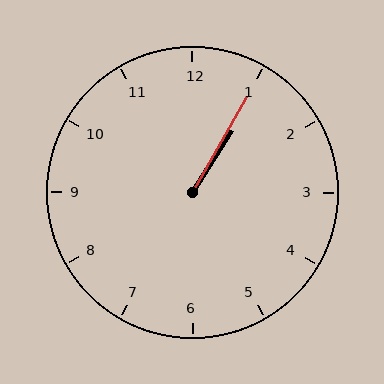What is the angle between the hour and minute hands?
Approximately 2 degrees.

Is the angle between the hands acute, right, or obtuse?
It is acute.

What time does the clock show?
1:05.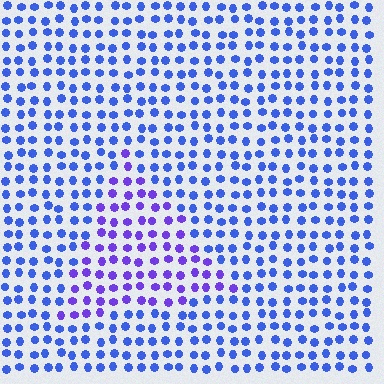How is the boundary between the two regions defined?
The boundary is defined purely by a slight shift in hue (about 33 degrees). Spacing, size, and orientation are identical on both sides.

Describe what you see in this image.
The image is filled with small blue elements in a uniform arrangement. A triangle-shaped region is visible where the elements are tinted to a slightly different hue, forming a subtle color boundary.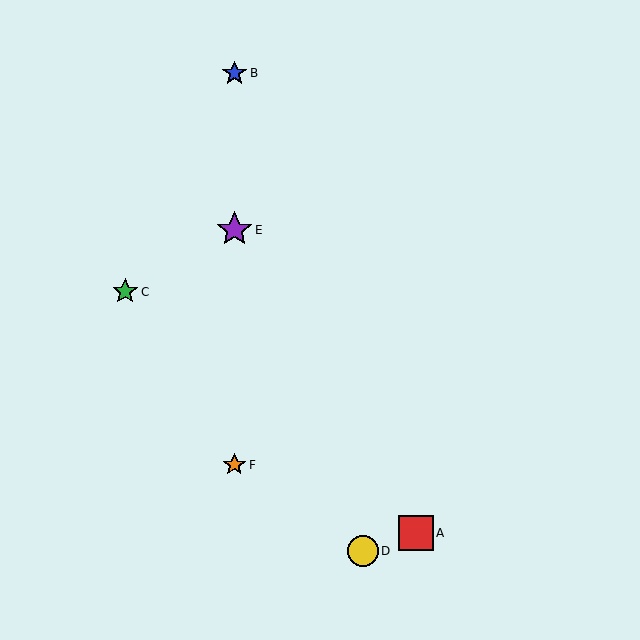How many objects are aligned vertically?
3 objects (B, E, F) are aligned vertically.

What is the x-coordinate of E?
Object E is at x≈234.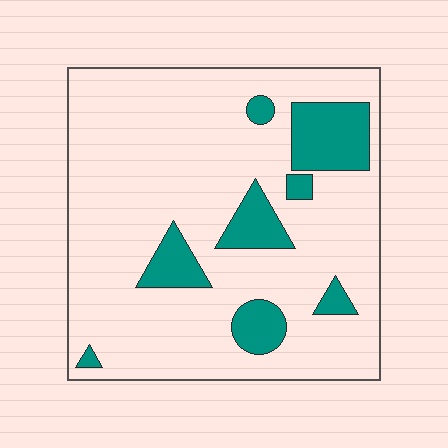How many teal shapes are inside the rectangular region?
8.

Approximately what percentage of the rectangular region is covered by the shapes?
Approximately 15%.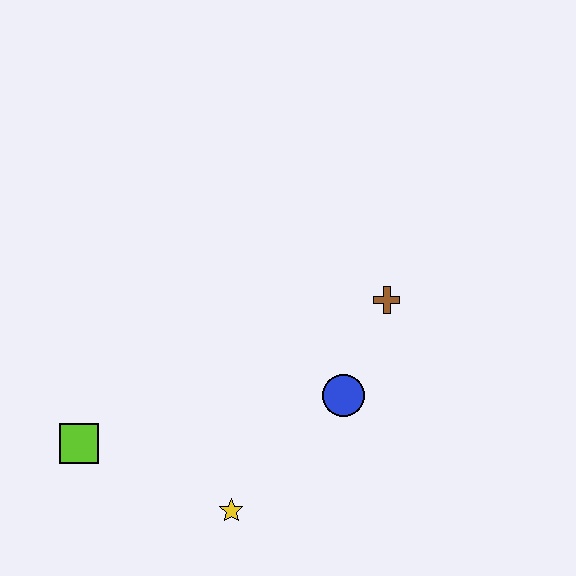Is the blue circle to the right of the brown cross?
No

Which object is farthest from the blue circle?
The lime square is farthest from the blue circle.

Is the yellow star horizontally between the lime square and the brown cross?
Yes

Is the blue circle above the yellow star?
Yes